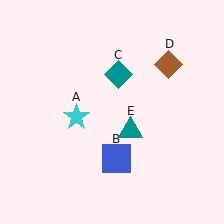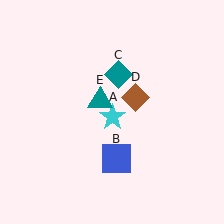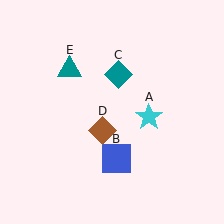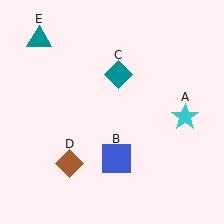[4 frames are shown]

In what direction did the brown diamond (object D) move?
The brown diamond (object D) moved down and to the left.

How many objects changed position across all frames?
3 objects changed position: cyan star (object A), brown diamond (object D), teal triangle (object E).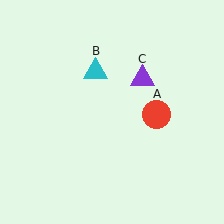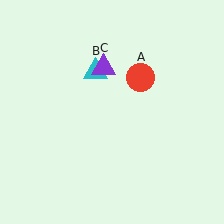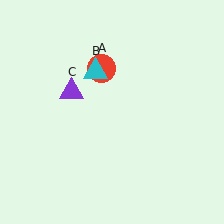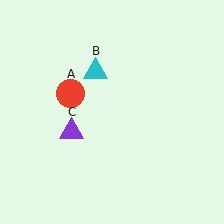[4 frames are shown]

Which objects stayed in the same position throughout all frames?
Cyan triangle (object B) remained stationary.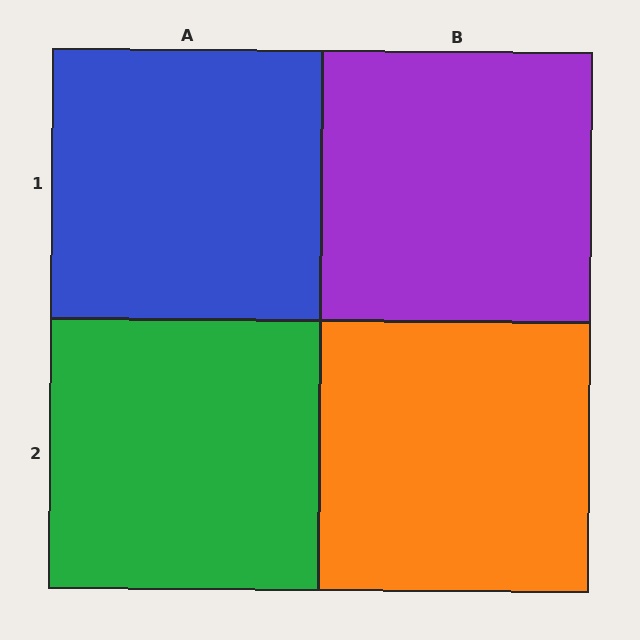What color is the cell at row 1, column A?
Blue.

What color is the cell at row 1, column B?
Purple.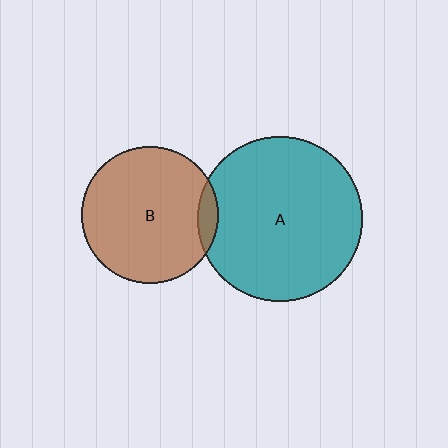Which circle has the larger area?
Circle A (teal).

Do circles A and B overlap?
Yes.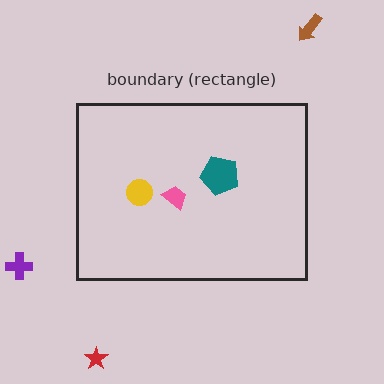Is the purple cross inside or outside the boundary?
Outside.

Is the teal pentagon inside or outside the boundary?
Inside.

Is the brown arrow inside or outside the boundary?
Outside.